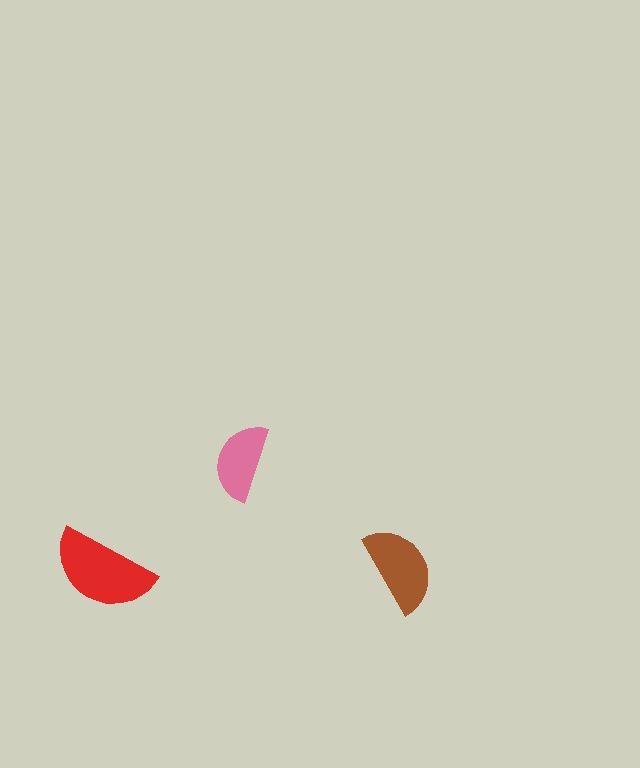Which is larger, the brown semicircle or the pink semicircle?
The brown one.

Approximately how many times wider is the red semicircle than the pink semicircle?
About 1.5 times wider.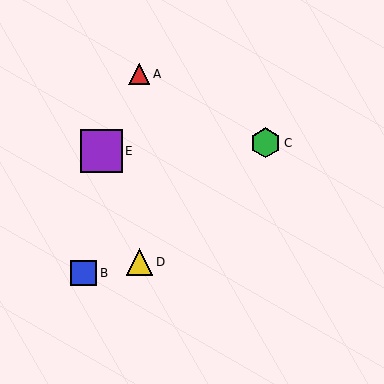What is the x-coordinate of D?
Object D is at x≈139.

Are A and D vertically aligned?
Yes, both are at x≈139.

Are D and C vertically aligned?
No, D is at x≈139 and C is at x≈266.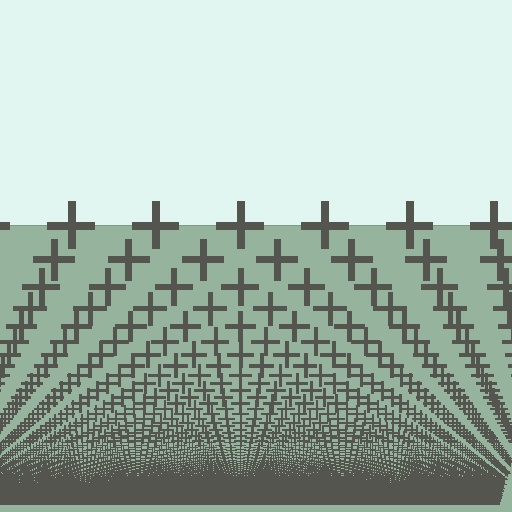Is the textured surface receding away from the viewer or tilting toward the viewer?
The surface appears to tilt toward the viewer. Texture elements get larger and sparser toward the top.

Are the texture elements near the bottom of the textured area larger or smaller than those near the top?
Smaller. The gradient is inverted — elements near the bottom are smaller and denser.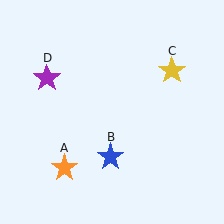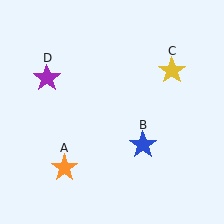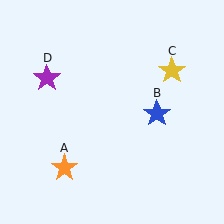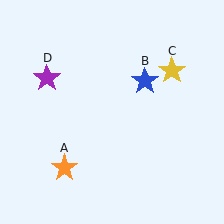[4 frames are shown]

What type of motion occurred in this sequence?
The blue star (object B) rotated counterclockwise around the center of the scene.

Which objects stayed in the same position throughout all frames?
Orange star (object A) and yellow star (object C) and purple star (object D) remained stationary.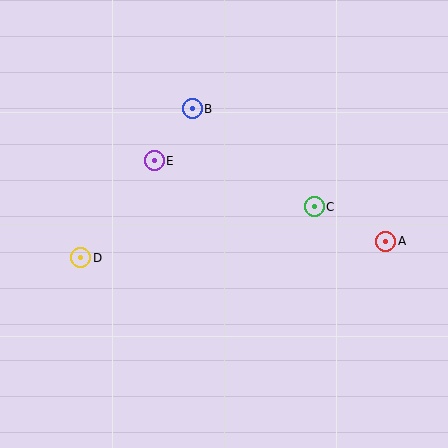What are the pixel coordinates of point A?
Point A is at (385, 241).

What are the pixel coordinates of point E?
Point E is at (154, 161).